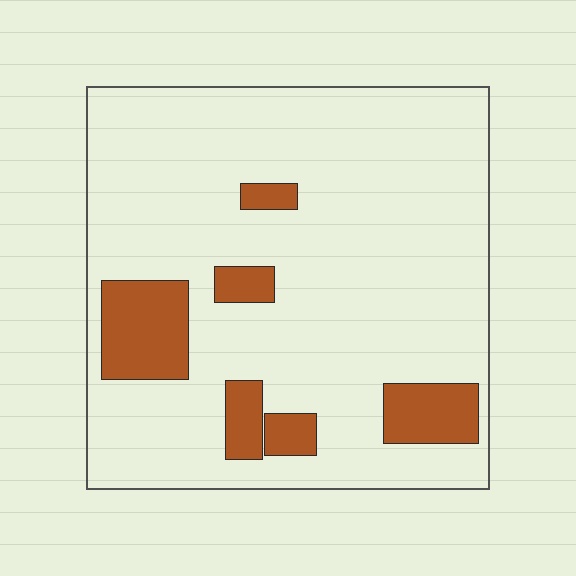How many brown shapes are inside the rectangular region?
6.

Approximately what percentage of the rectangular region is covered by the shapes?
Approximately 15%.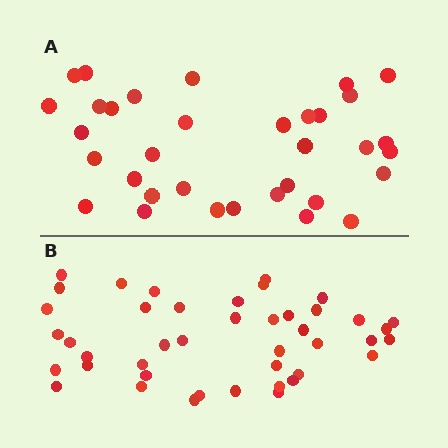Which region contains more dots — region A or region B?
Region B (the bottom region) has more dots.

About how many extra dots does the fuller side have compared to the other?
Region B has roughly 8 or so more dots than region A.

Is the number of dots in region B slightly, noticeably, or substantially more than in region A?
Region B has noticeably more, but not dramatically so. The ratio is roughly 1.3 to 1.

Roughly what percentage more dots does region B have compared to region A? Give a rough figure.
About 25% more.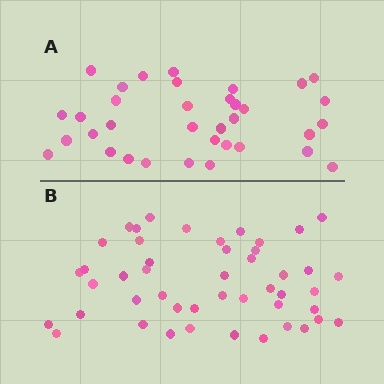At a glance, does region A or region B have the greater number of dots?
Region B (the bottom region) has more dots.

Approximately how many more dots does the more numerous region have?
Region B has roughly 12 or so more dots than region A.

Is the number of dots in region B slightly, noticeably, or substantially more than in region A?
Region B has noticeably more, but not dramatically so. The ratio is roughly 1.3 to 1.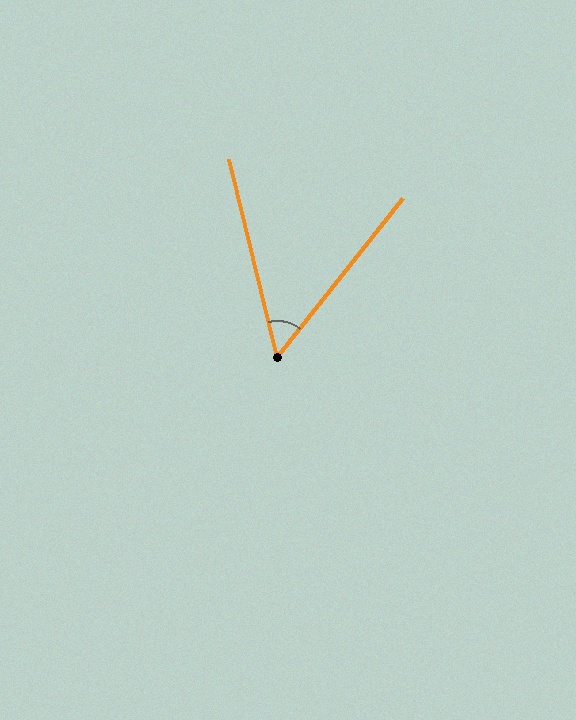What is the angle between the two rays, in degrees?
Approximately 52 degrees.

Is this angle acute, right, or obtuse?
It is acute.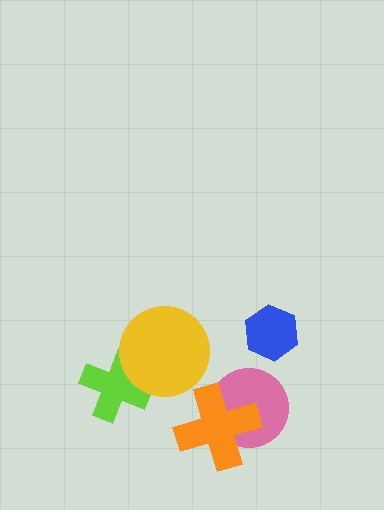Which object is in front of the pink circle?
The orange cross is in front of the pink circle.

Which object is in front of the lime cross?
The yellow circle is in front of the lime cross.